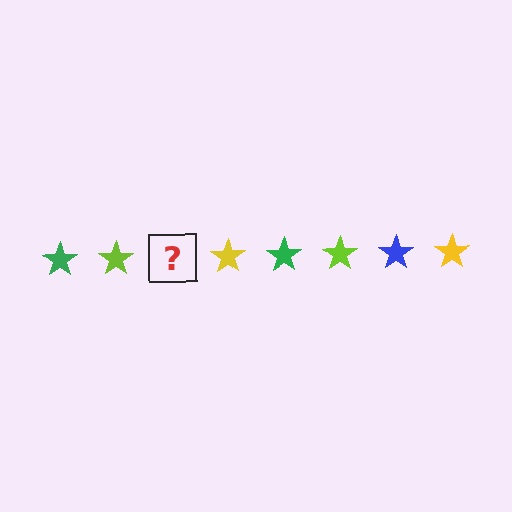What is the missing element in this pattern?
The missing element is a blue star.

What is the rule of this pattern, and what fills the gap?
The rule is that the pattern cycles through green, lime, blue, yellow stars. The gap should be filled with a blue star.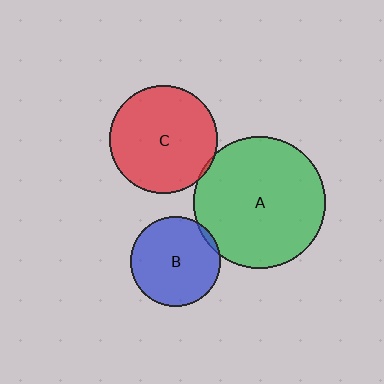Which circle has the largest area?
Circle A (green).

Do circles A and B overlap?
Yes.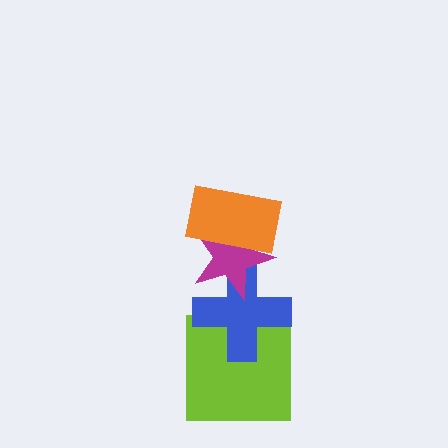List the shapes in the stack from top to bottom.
From top to bottom: the orange rectangle, the magenta star, the blue cross, the lime square.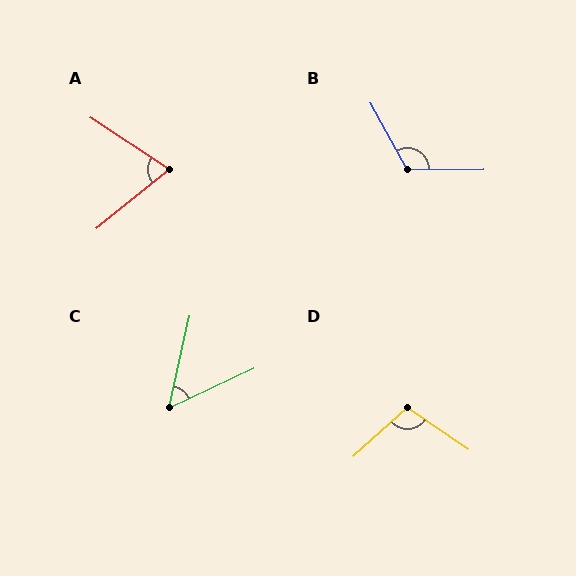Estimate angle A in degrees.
Approximately 72 degrees.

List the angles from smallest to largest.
C (52°), A (72°), D (103°), B (118°).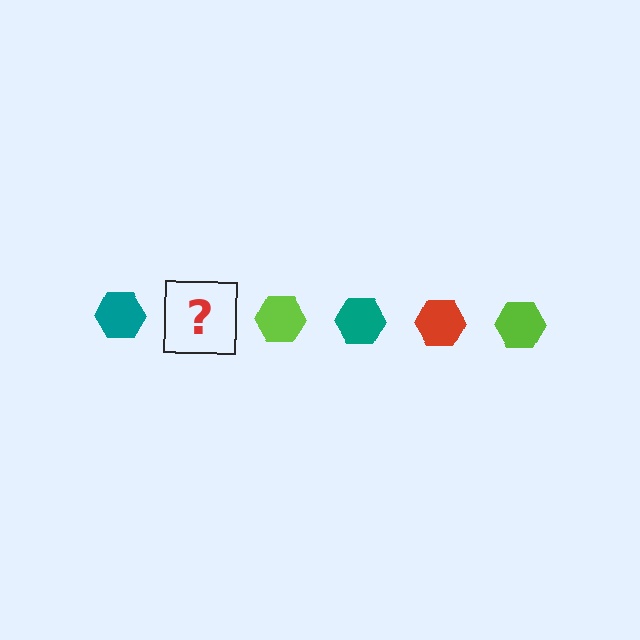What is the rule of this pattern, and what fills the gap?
The rule is that the pattern cycles through teal, red, lime hexagons. The gap should be filled with a red hexagon.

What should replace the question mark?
The question mark should be replaced with a red hexagon.